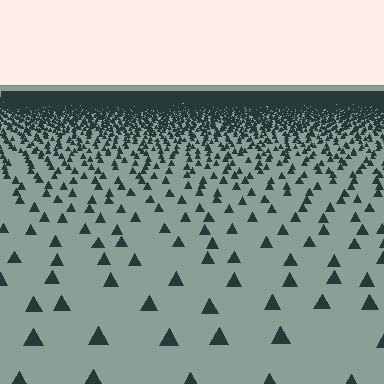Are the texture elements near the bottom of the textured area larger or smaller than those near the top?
Larger. Near the bottom, elements are closer to the viewer and appear at a bigger on-screen size.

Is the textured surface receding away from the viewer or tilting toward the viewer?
The surface is receding away from the viewer. Texture elements get smaller and denser toward the top.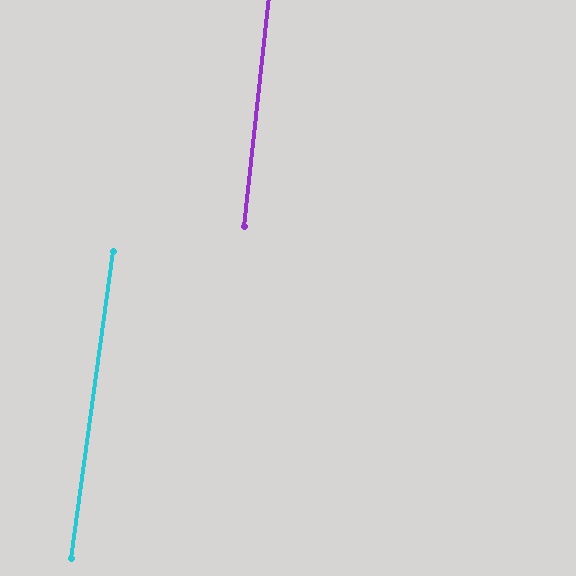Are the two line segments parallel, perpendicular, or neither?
Parallel — their directions differ by only 1.8°.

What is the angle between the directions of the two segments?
Approximately 2 degrees.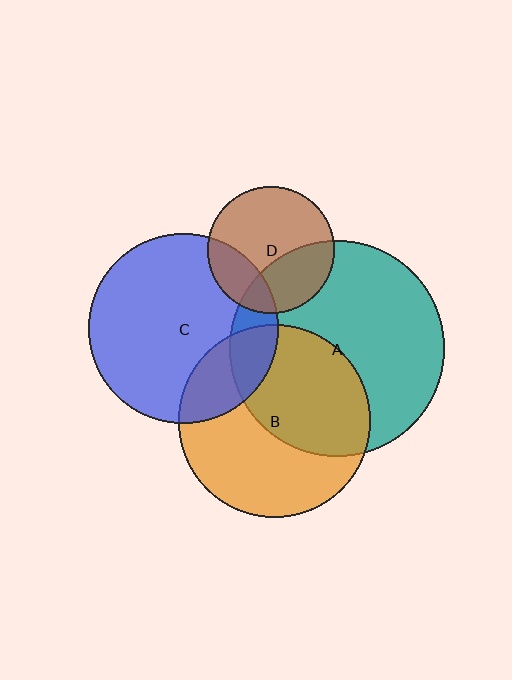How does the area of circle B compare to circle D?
Approximately 2.3 times.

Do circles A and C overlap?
Yes.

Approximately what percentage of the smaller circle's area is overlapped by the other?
Approximately 15%.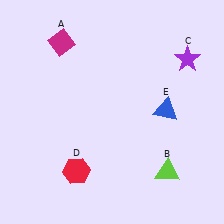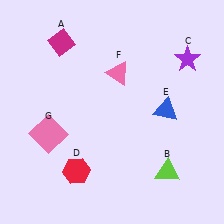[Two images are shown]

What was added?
A pink triangle (F), a pink square (G) were added in Image 2.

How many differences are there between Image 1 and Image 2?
There are 2 differences between the two images.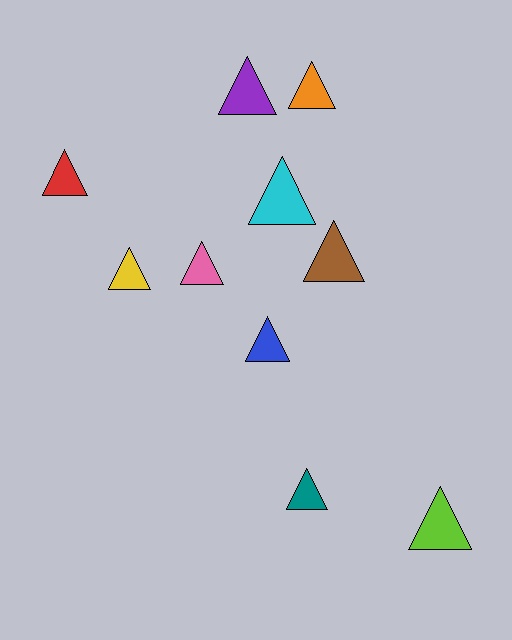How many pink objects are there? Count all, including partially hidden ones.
There is 1 pink object.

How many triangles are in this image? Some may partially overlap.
There are 10 triangles.